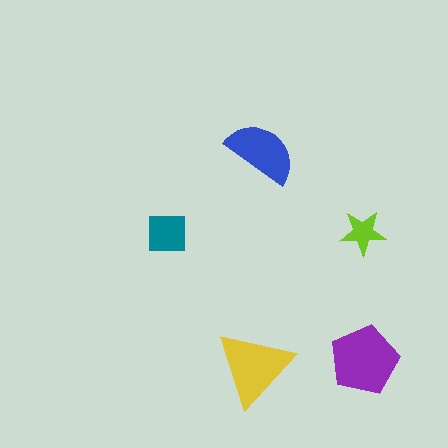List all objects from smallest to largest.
The lime star, the teal square, the blue semicircle, the yellow triangle, the purple pentagon.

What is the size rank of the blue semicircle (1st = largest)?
3rd.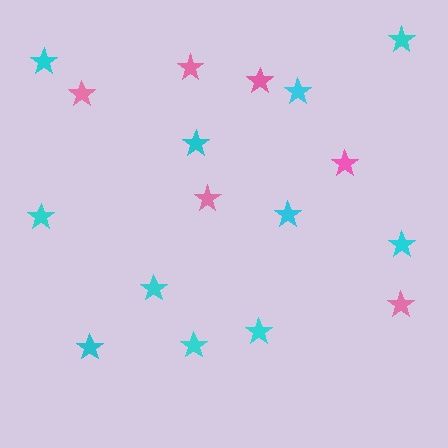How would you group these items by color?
There are 2 groups: one group of pink stars (6) and one group of cyan stars (11).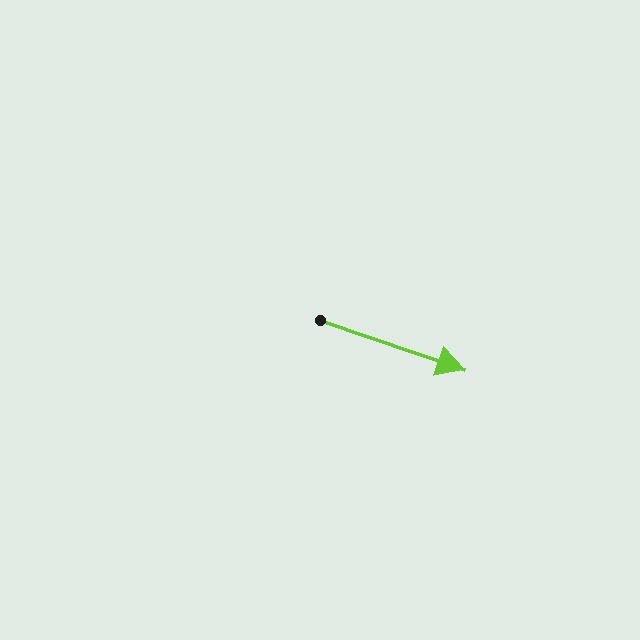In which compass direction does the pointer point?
East.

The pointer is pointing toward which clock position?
Roughly 4 o'clock.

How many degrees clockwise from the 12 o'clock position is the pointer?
Approximately 109 degrees.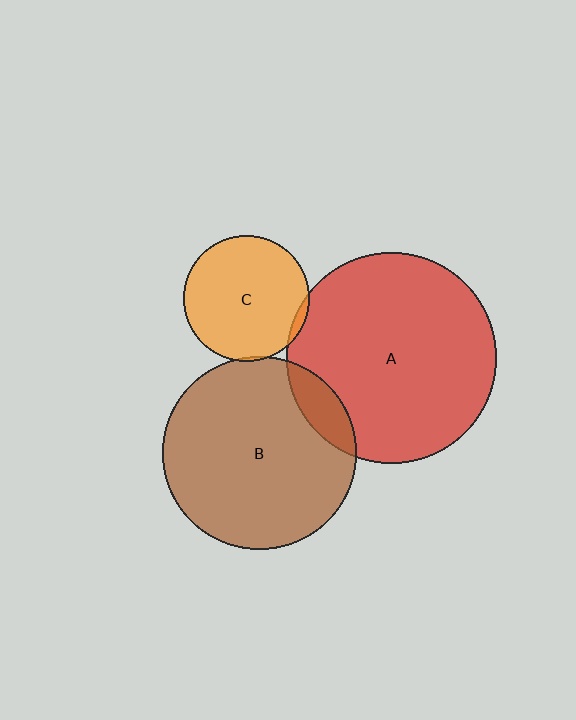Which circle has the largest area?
Circle A (red).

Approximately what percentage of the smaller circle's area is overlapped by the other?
Approximately 5%.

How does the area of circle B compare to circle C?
Approximately 2.4 times.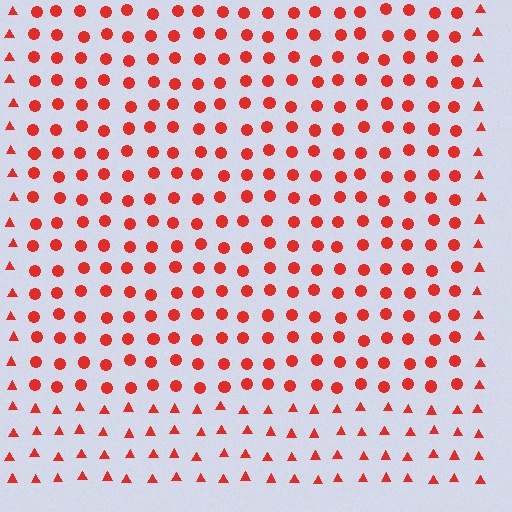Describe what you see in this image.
The image is filled with small red elements arranged in a uniform grid. A rectangle-shaped region contains circles, while the surrounding area contains triangles. The boundary is defined purely by the change in element shape.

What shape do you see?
I see a rectangle.